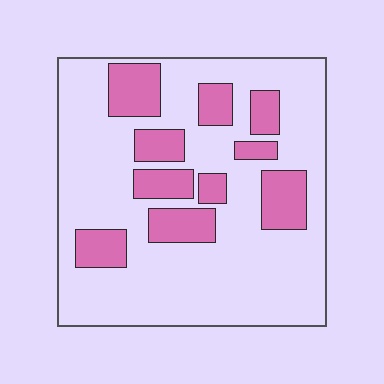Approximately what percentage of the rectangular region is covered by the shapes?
Approximately 25%.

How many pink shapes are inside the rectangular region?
10.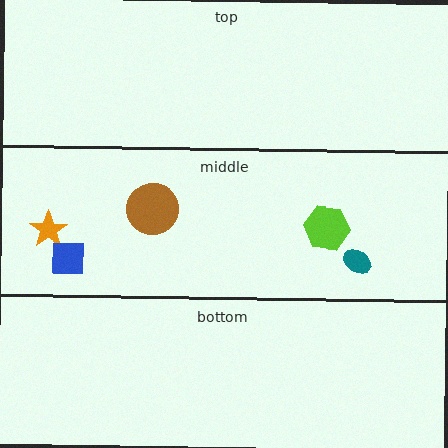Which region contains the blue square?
The middle region.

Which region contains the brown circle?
The middle region.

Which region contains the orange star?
The middle region.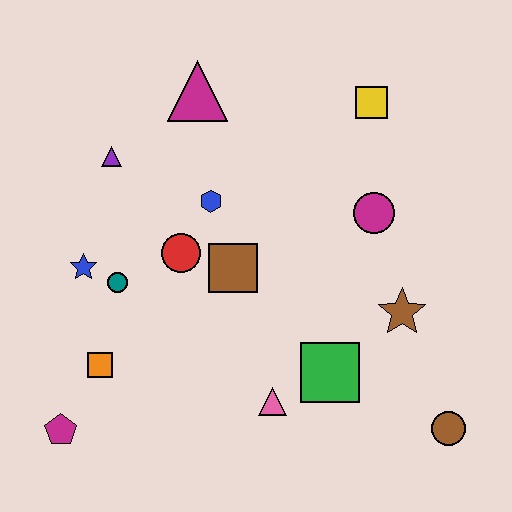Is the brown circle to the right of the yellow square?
Yes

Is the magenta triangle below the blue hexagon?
No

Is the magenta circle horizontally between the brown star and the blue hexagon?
Yes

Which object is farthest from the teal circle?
The brown circle is farthest from the teal circle.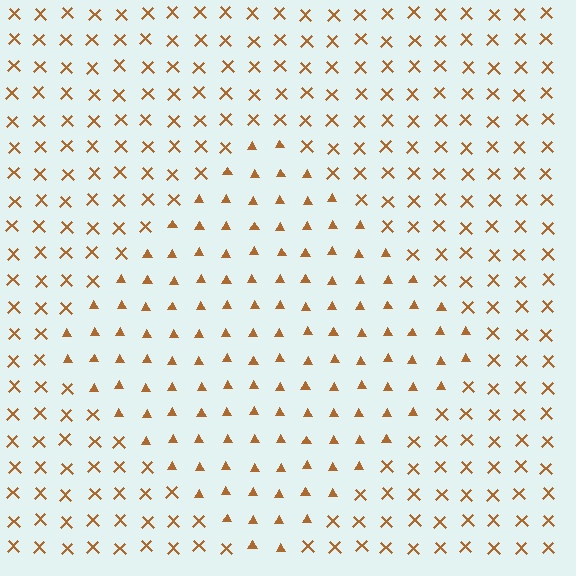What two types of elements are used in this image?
The image uses triangles inside the diamond region and X marks outside it.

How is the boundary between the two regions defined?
The boundary is defined by a change in element shape: triangles inside vs. X marks outside. All elements share the same color and spacing.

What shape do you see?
I see a diamond.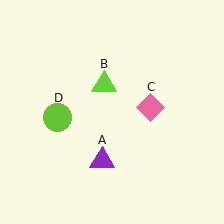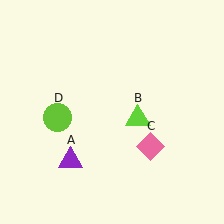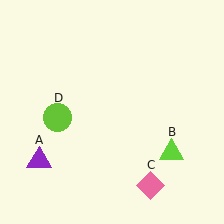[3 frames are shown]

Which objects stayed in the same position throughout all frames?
Lime circle (object D) remained stationary.